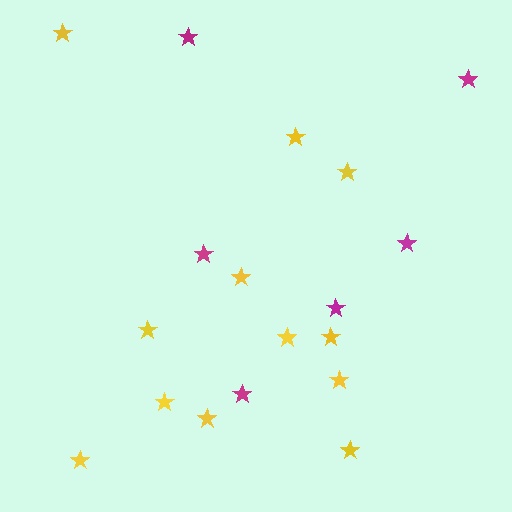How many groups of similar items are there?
There are 2 groups: one group of yellow stars (12) and one group of magenta stars (6).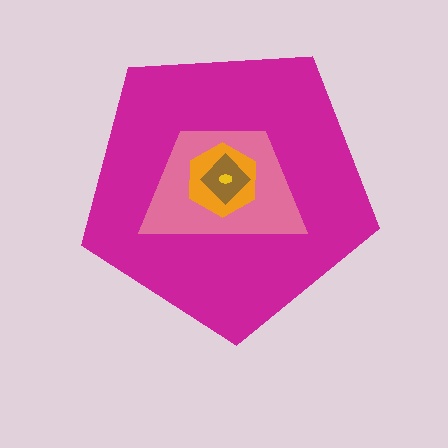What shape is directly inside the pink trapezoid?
The orange hexagon.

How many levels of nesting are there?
5.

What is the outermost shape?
The magenta pentagon.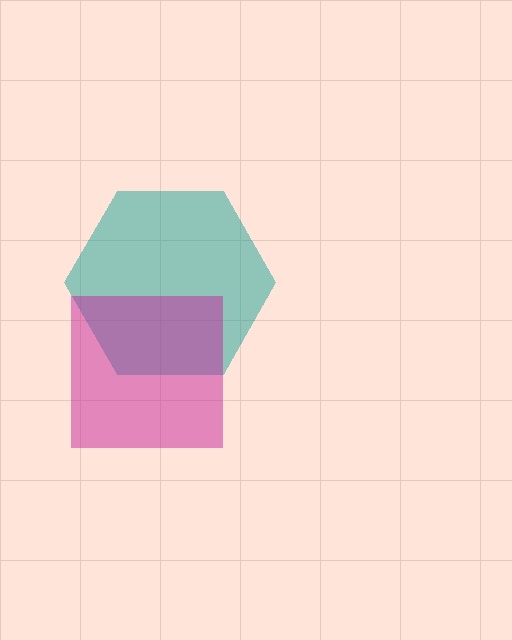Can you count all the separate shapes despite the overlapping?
Yes, there are 2 separate shapes.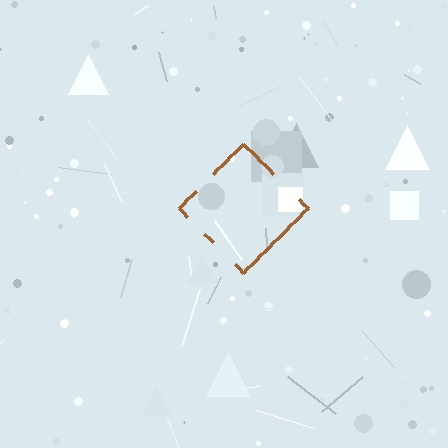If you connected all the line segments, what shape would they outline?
They would outline a diamond.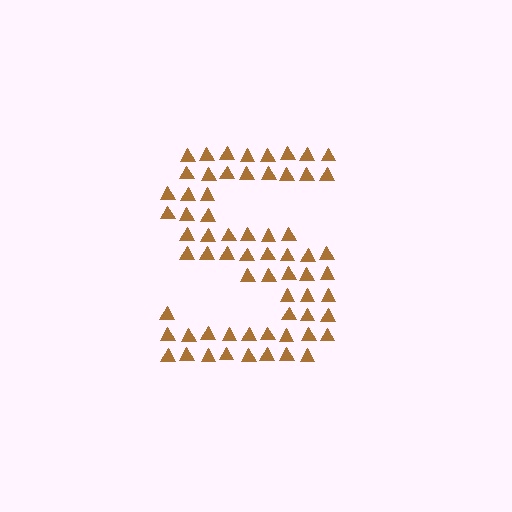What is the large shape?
The large shape is the letter S.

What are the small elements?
The small elements are triangles.